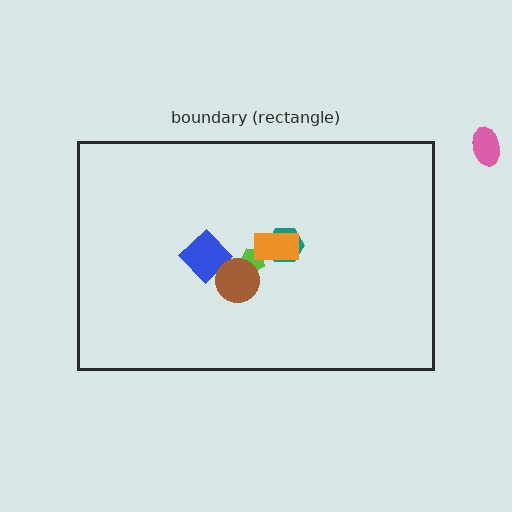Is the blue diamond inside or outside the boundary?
Inside.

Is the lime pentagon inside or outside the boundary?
Inside.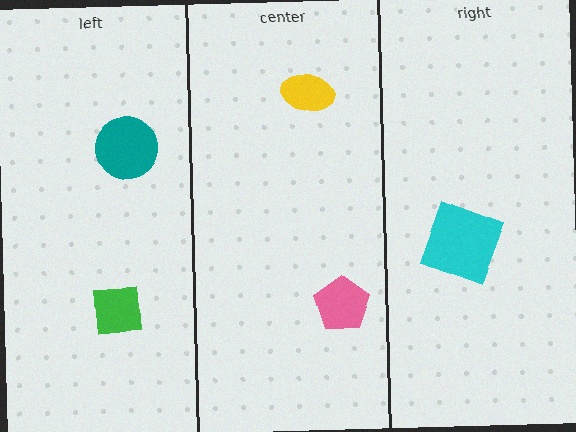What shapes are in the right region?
The cyan square.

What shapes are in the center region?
The pink pentagon, the yellow ellipse.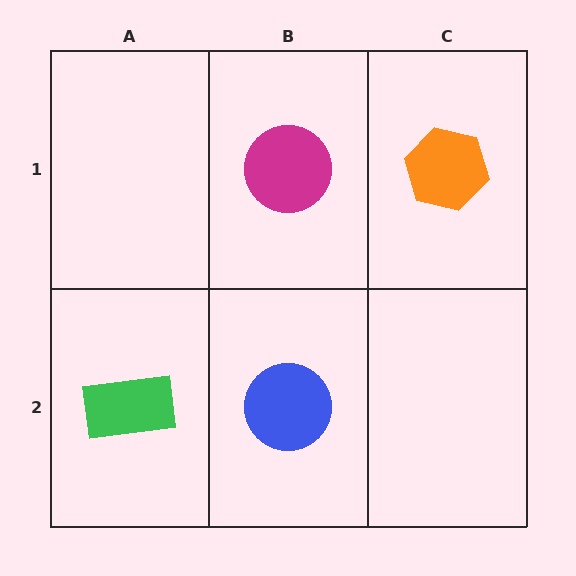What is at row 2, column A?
A green rectangle.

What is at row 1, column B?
A magenta circle.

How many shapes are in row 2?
2 shapes.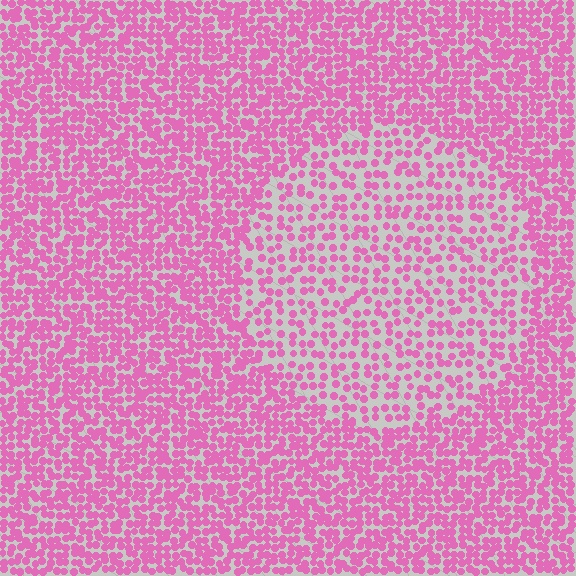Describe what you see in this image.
The image contains small pink elements arranged at two different densities. A circle-shaped region is visible where the elements are less densely packed than the surrounding area.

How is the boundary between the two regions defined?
The boundary is defined by a change in element density (approximately 1.9x ratio). All elements are the same color, size, and shape.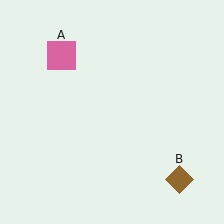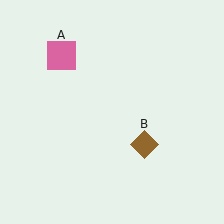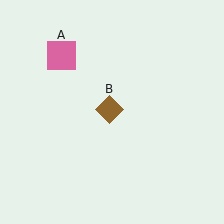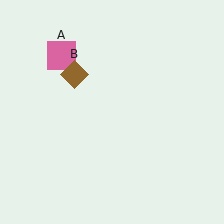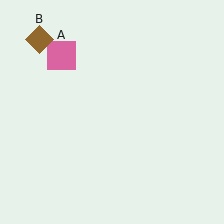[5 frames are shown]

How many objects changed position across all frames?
1 object changed position: brown diamond (object B).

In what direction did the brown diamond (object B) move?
The brown diamond (object B) moved up and to the left.